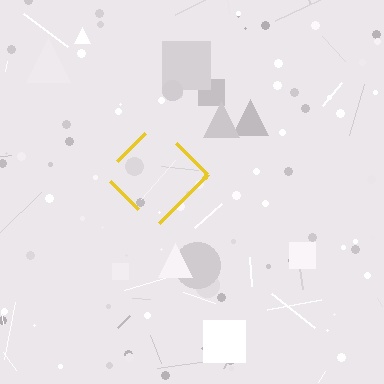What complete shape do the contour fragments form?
The contour fragments form a diamond.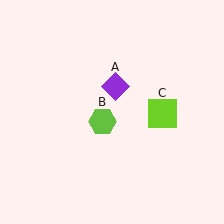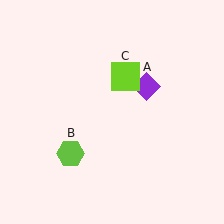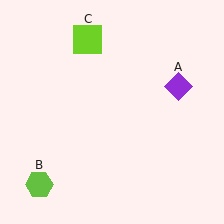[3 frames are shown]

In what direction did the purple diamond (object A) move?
The purple diamond (object A) moved right.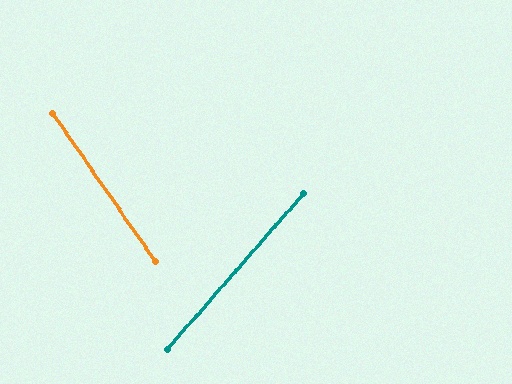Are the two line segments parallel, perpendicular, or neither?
Neither parallel nor perpendicular — they differ by about 76°.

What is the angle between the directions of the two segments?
Approximately 76 degrees.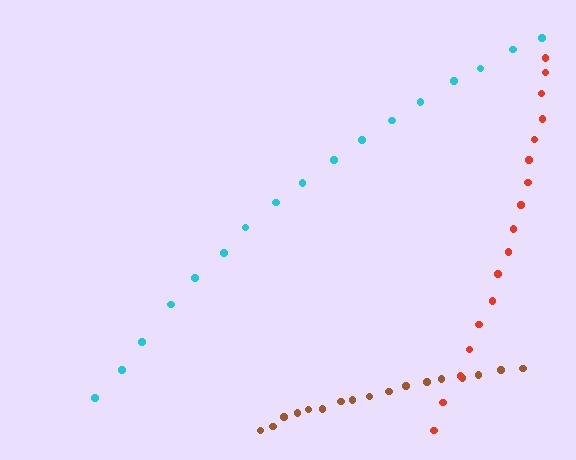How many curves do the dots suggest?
There are 3 distinct paths.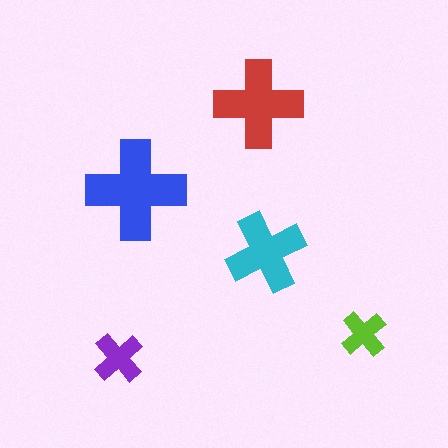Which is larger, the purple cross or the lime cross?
The purple one.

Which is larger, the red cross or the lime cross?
The red one.